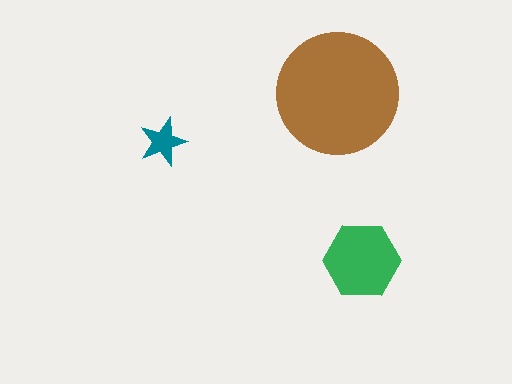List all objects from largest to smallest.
The brown circle, the green hexagon, the teal star.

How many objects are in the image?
There are 3 objects in the image.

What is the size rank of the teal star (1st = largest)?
3rd.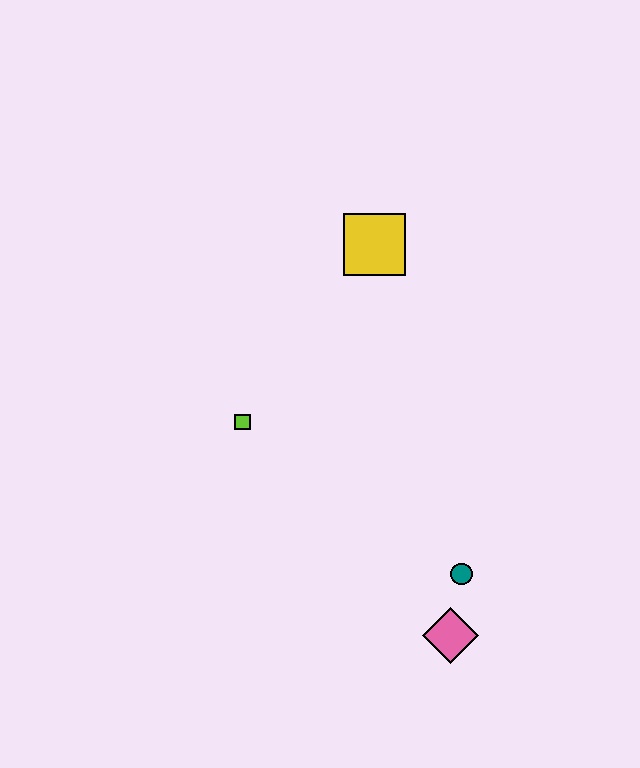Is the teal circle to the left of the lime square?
No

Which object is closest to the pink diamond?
The teal circle is closest to the pink diamond.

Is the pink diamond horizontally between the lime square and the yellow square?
No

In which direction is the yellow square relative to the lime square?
The yellow square is above the lime square.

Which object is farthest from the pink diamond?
The yellow square is farthest from the pink diamond.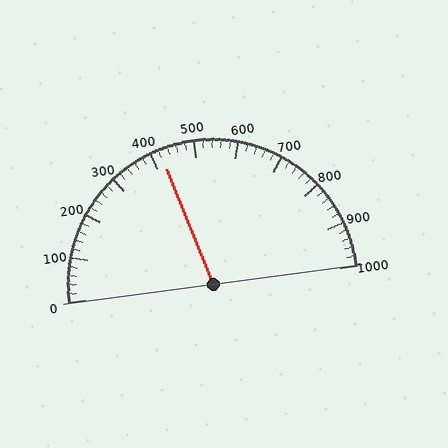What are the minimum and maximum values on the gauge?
The gauge ranges from 0 to 1000.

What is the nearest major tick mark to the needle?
The nearest major tick mark is 400.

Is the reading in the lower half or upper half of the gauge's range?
The reading is in the lower half of the range (0 to 1000).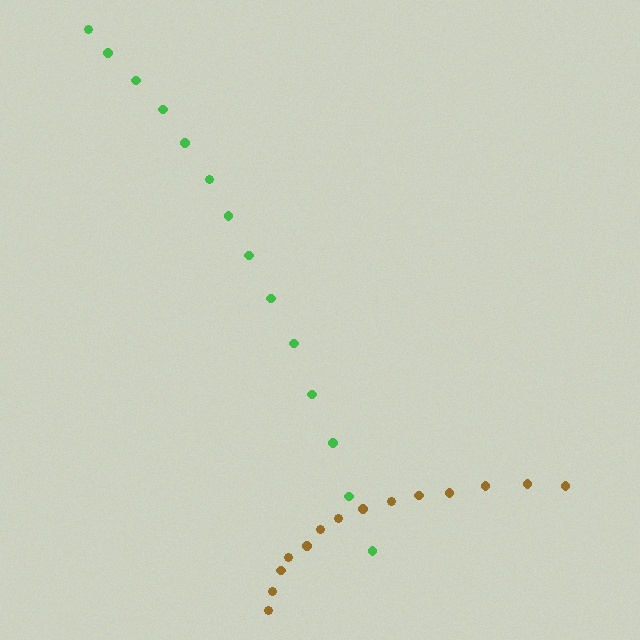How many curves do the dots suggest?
There are 2 distinct paths.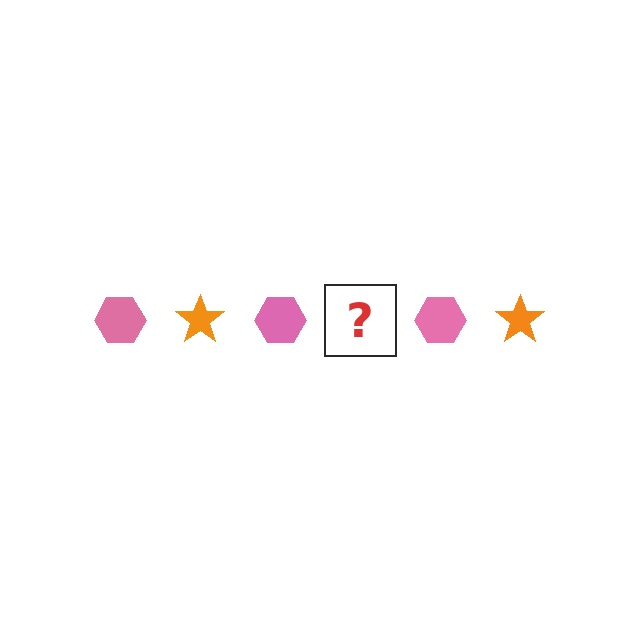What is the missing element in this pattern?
The missing element is an orange star.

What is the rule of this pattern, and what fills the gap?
The rule is that the pattern alternates between pink hexagon and orange star. The gap should be filled with an orange star.